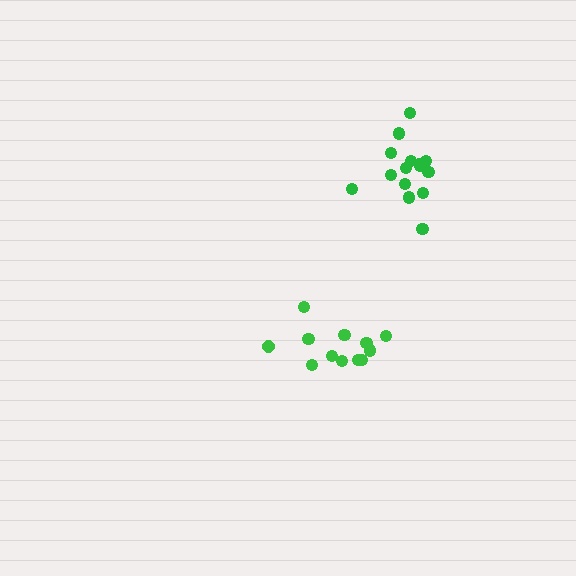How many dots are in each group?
Group 1: 15 dots, Group 2: 12 dots (27 total).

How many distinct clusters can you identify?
There are 2 distinct clusters.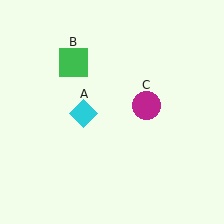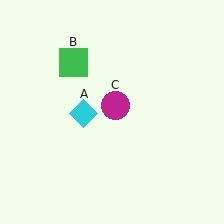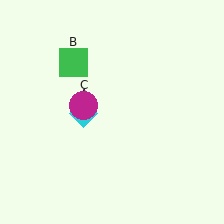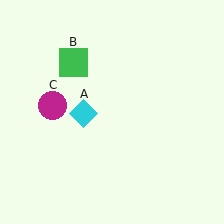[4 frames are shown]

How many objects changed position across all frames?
1 object changed position: magenta circle (object C).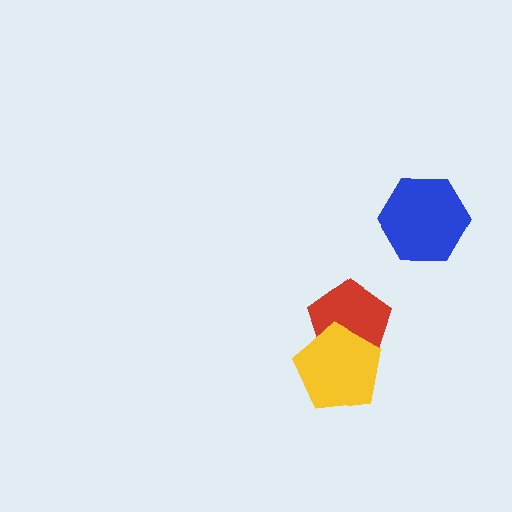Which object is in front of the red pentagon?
The yellow pentagon is in front of the red pentagon.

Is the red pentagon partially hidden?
Yes, it is partially covered by another shape.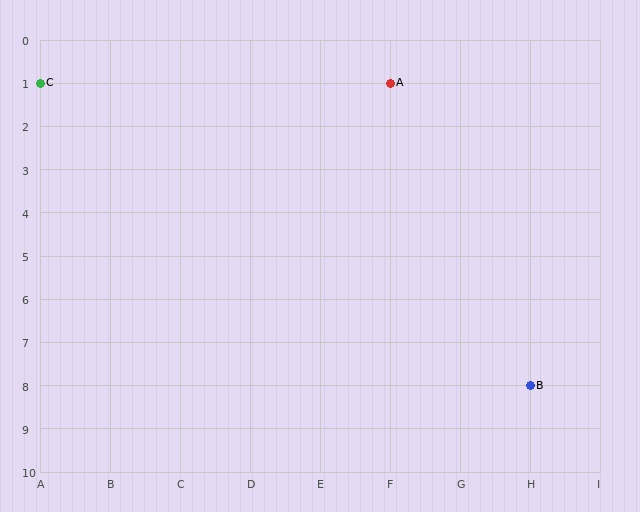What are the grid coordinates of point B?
Point B is at grid coordinates (H, 8).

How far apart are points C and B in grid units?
Points C and B are 7 columns and 7 rows apart (about 9.9 grid units diagonally).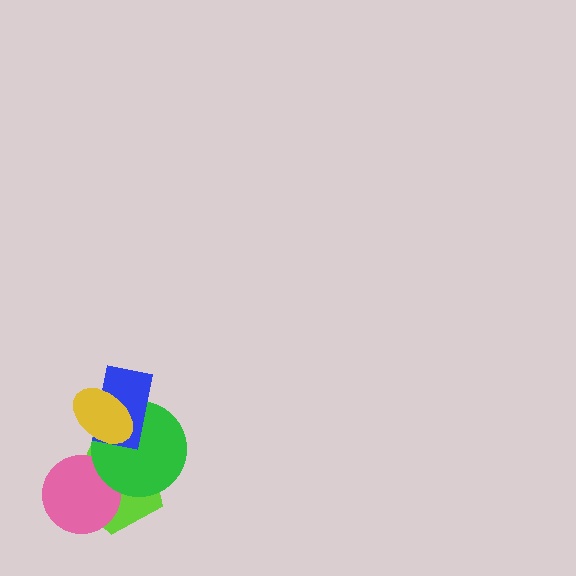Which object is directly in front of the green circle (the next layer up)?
The blue rectangle is directly in front of the green circle.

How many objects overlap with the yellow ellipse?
3 objects overlap with the yellow ellipse.